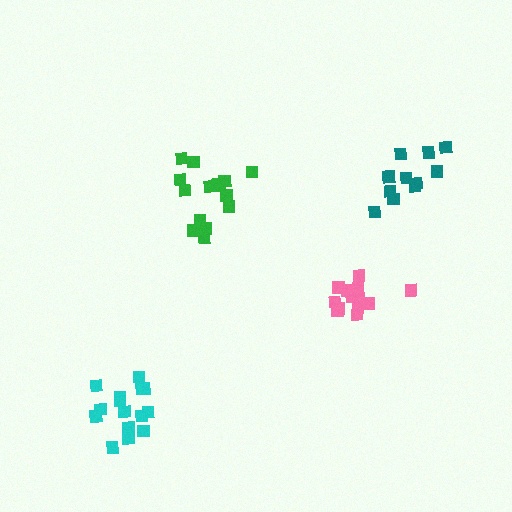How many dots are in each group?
Group 1: 15 dots, Group 2: 15 dots, Group 3: 14 dots, Group 4: 11 dots (55 total).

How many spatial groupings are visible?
There are 4 spatial groupings.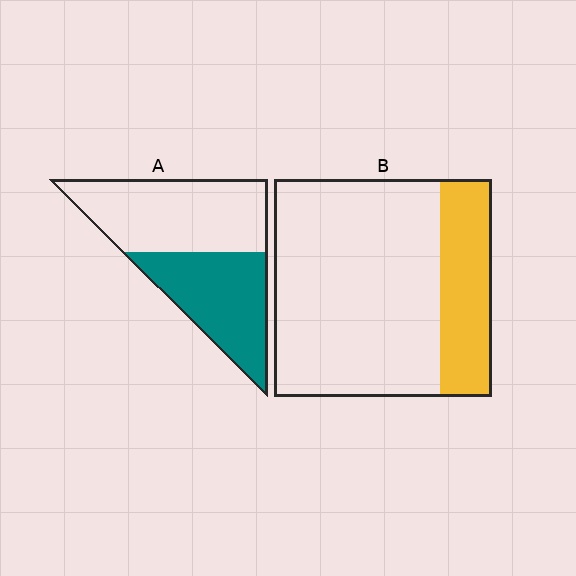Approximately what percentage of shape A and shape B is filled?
A is approximately 45% and B is approximately 25%.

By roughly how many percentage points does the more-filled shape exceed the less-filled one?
By roughly 20 percentage points (A over B).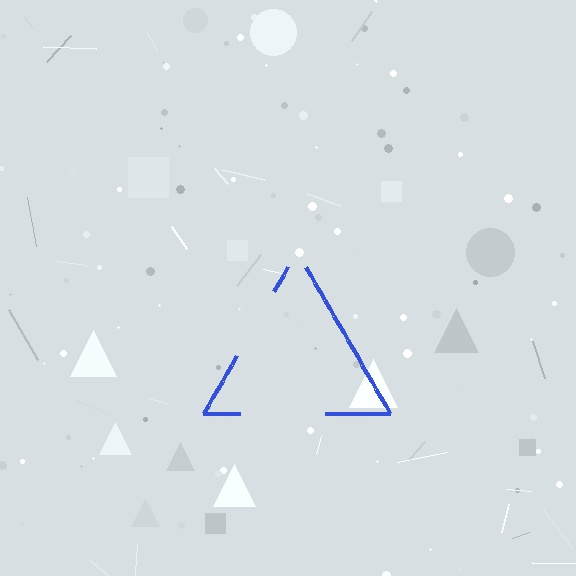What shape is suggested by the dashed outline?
The dashed outline suggests a triangle.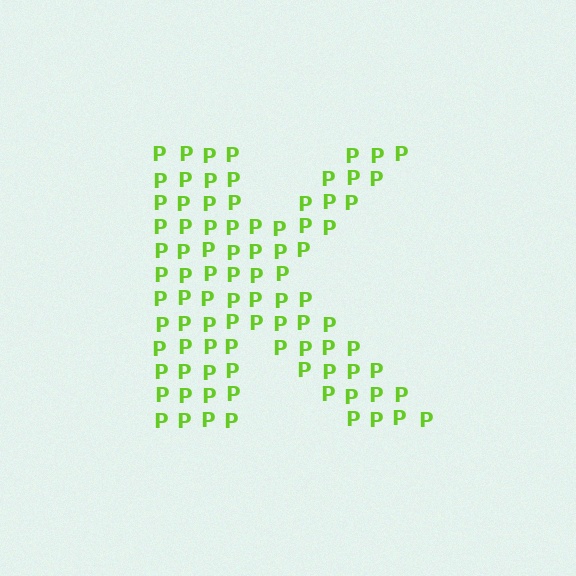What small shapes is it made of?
It is made of small letter P's.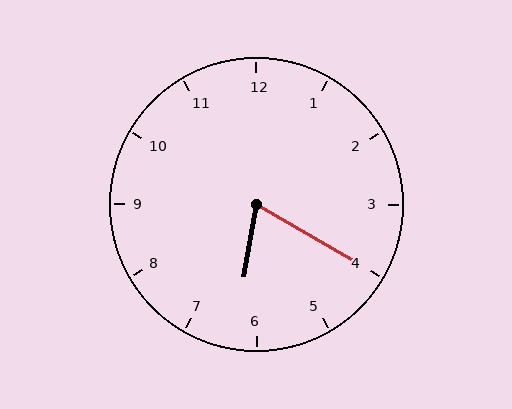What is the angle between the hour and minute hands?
Approximately 70 degrees.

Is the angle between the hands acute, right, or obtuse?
It is acute.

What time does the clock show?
6:20.